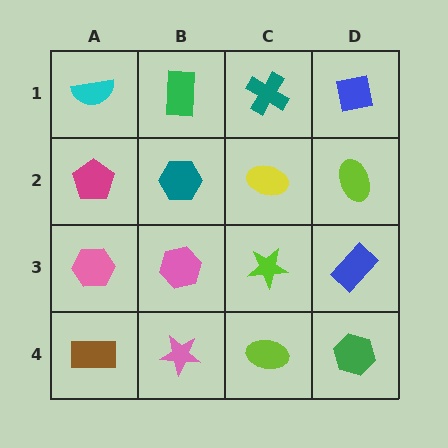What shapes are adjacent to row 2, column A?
A cyan semicircle (row 1, column A), a pink hexagon (row 3, column A), a teal hexagon (row 2, column B).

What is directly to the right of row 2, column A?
A teal hexagon.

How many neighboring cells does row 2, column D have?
3.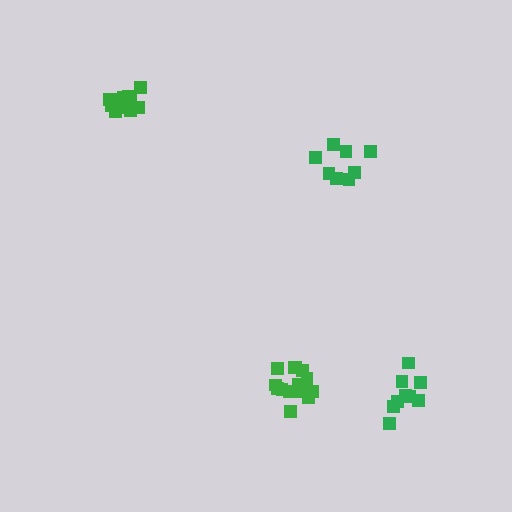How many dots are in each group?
Group 1: 9 dots, Group 2: 12 dots, Group 3: 8 dots, Group 4: 14 dots (43 total).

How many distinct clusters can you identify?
There are 4 distinct clusters.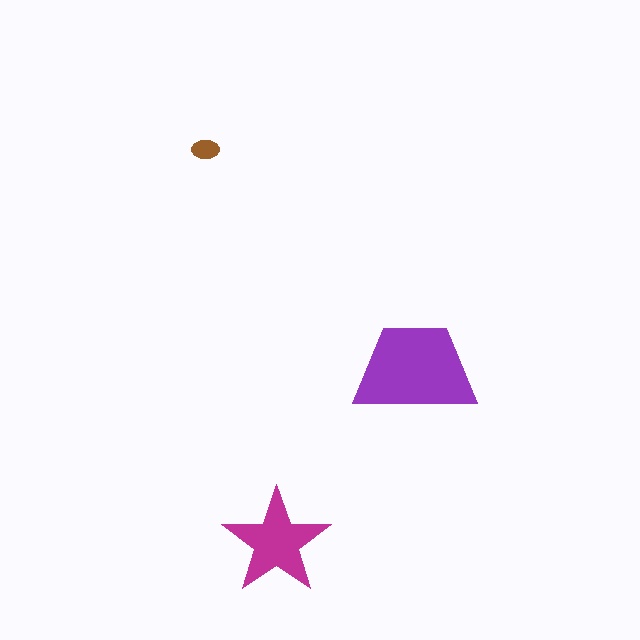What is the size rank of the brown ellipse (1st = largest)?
3rd.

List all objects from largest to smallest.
The purple trapezoid, the magenta star, the brown ellipse.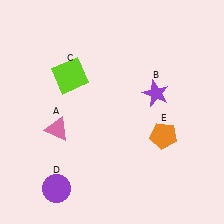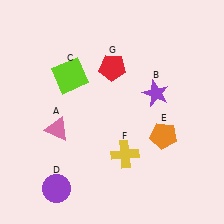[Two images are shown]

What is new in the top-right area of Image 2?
A red pentagon (G) was added in the top-right area of Image 2.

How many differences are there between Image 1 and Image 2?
There are 2 differences between the two images.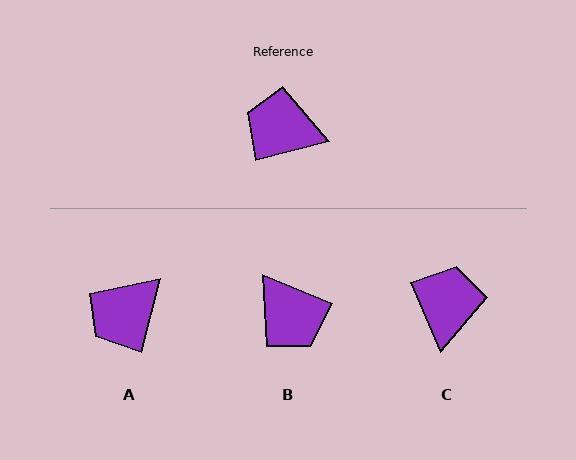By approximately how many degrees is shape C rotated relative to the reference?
Approximately 81 degrees clockwise.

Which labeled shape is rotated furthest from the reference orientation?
B, about 143 degrees away.